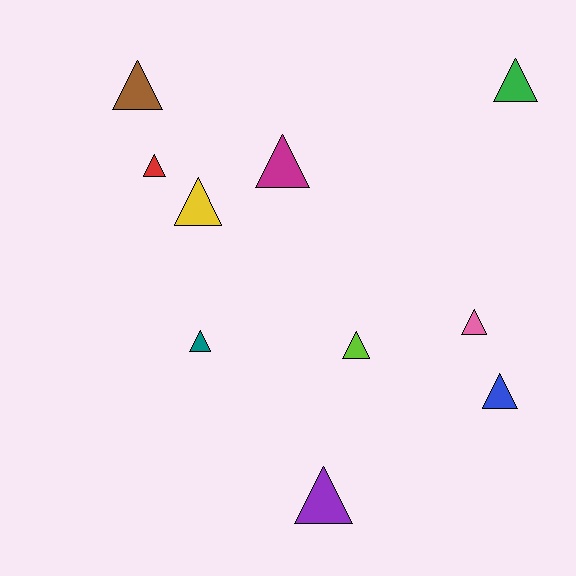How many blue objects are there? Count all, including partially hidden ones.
There is 1 blue object.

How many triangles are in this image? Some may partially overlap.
There are 10 triangles.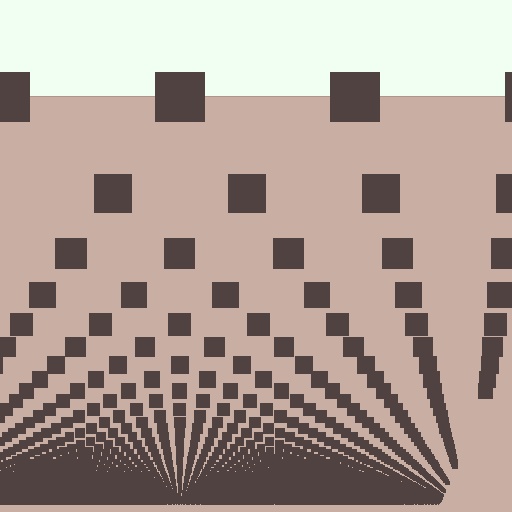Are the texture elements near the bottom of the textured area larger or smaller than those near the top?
Smaller. The gradient is inverted — elements near the bottom are smaller and denser.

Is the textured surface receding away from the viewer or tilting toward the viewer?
The surface appears to tilt toward the viewer. Texture elements get larger and sparser toward the top.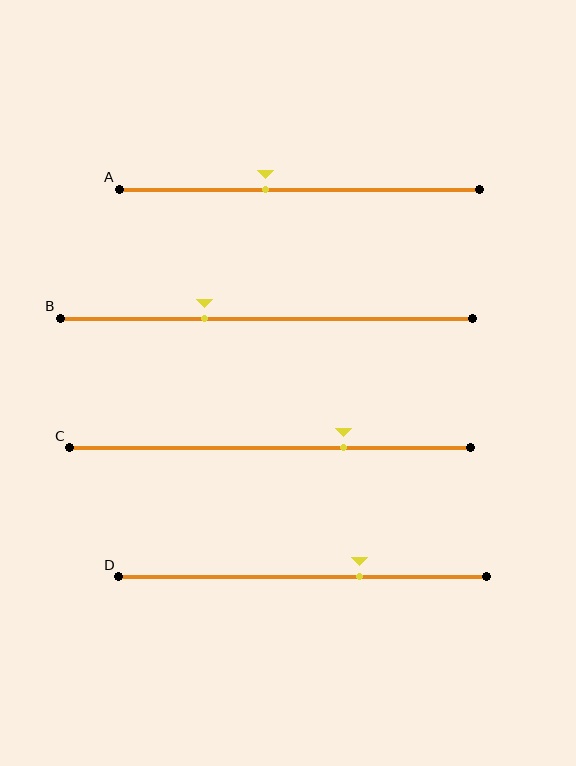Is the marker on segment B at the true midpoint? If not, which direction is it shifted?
No, the marker on segment B is shifted to the left by about 15% of the segment length.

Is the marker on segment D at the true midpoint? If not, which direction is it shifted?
No, the marker on segment D is shifted to the right by about 16% of the segment length.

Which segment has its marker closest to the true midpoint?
Segment A has its marker closest to the true midpoint.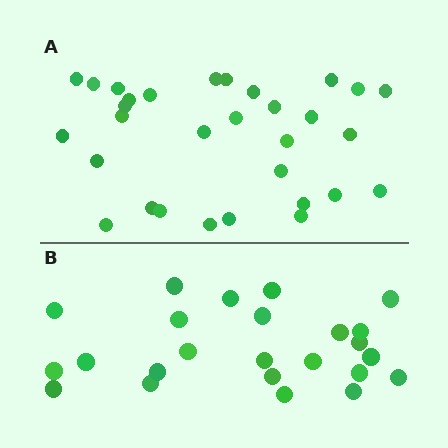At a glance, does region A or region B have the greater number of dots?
Region A (the top region) has more dots.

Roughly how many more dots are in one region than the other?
Region A has roughly 8 or so more dots than region B.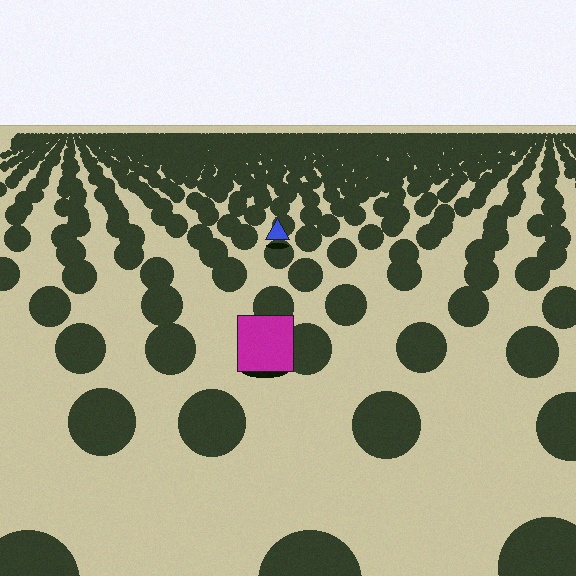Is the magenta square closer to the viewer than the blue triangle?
Yes. The magenta square is closer — you can tell from the texture gradient: the ground texture is coarser near it.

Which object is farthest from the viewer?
The blue triangle is farthest from the viewer. It appears smaller and the ground texture around it is denser.